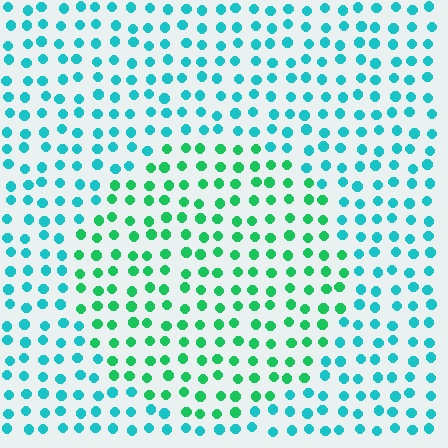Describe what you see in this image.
The image is filled with small cyan elements in a uniform arrangement. A circle-shaped region is visible where the elements are tinted to a slightly different hue, forming a subtle color boundary.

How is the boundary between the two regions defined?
The boundary is defined purely by a slight shift in hue (about 38 degrees). Spacing, size, and orientation are identical on both sides.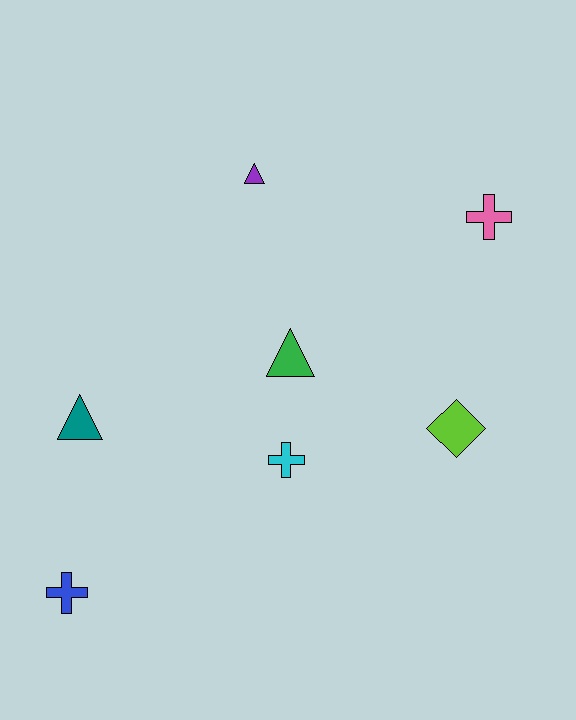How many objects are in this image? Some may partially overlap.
There are 7 objects.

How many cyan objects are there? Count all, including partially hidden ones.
There is 1 cyan object.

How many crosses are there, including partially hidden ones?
There are 3 crosses.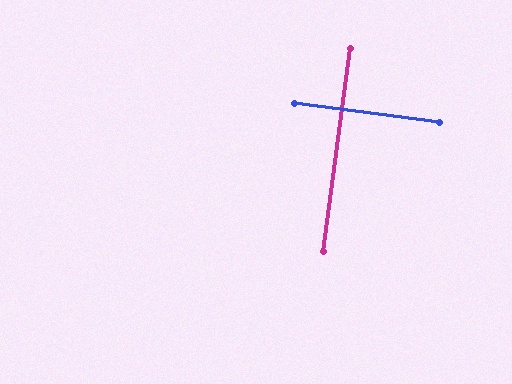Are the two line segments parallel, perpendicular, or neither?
Perpendicular — they meet at approximately 90°.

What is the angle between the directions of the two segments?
Approximately 90 degrees.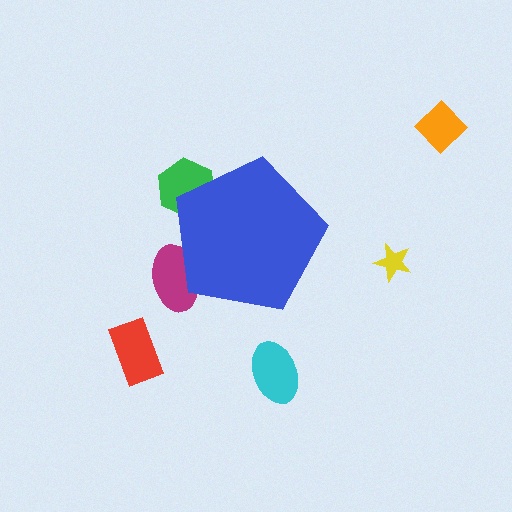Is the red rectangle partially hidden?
No, the red rectangle is fully visible.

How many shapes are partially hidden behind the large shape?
2 shapes are partially hidden.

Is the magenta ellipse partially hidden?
Yes, the magenta ellipse is partially hidden behind the blue pentagon.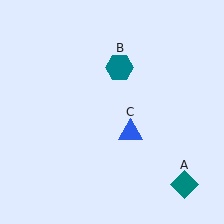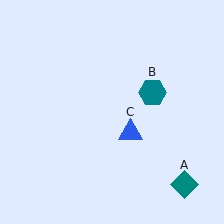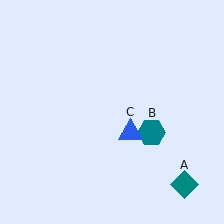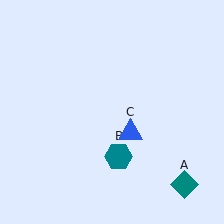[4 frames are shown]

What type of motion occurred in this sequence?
The teal hexagon (object B) rotated clockwise around the center of the scene.